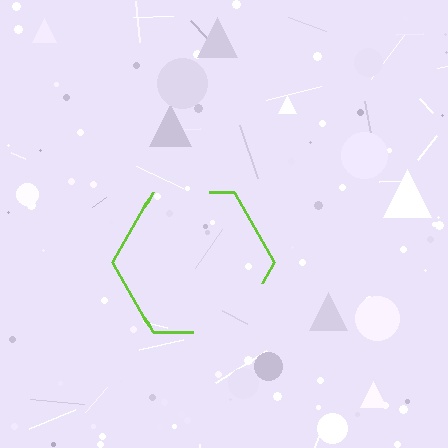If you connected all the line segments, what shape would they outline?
They would outline a hexagon.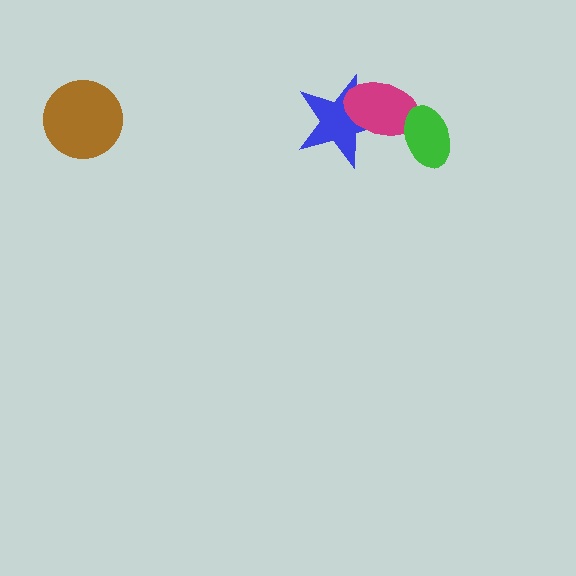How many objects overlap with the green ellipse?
1 object overlaps with the green ellipse.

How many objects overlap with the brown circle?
0 objects overlap with the brown circle.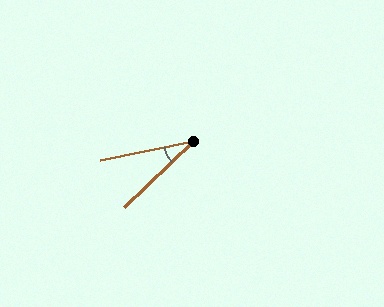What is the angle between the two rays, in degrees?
Approximately 33 degrees.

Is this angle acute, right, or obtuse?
It is acute.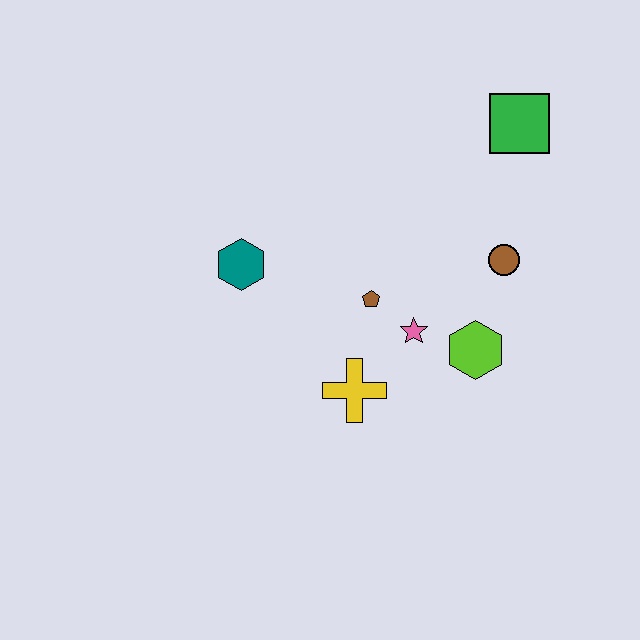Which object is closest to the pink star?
The brown pentagon is closest to the pink star.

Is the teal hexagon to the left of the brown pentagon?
Yes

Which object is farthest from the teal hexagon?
The green square is farthest from the teal hexagon.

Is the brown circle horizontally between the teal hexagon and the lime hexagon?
No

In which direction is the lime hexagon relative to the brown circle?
The lime hexagon is below the brown circle.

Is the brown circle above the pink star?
Yes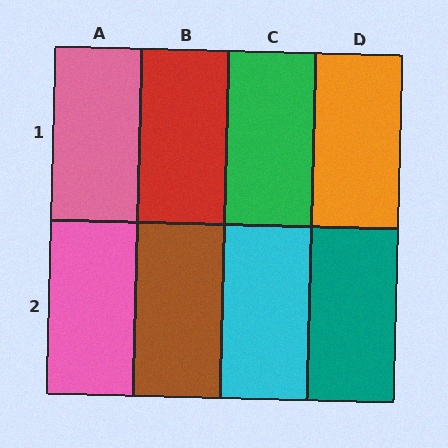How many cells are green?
1 cell is green.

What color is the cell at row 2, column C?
Cyan.